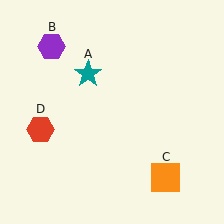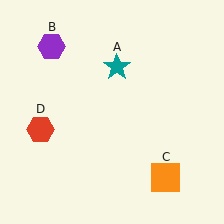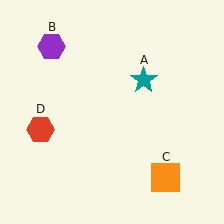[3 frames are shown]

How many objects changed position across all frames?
1 object changed position: teal star (object A).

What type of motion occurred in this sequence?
The teal star (object A) rotated clockwise around the center of the scene.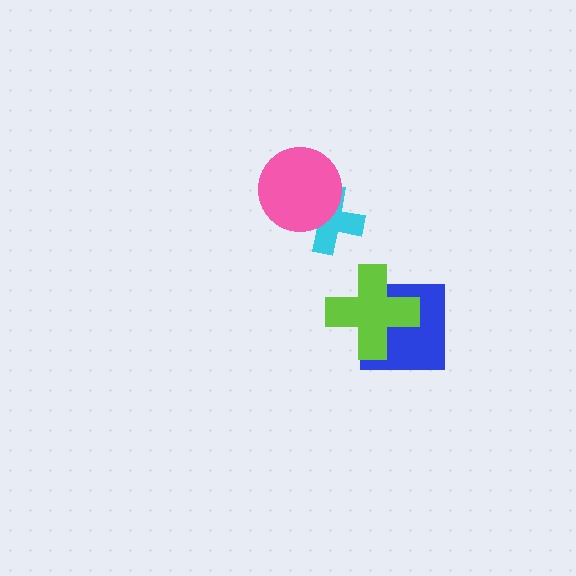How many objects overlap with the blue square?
1 object overlaps with the blue square.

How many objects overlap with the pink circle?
1 object overlaps with the pink circle.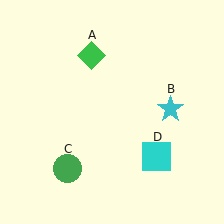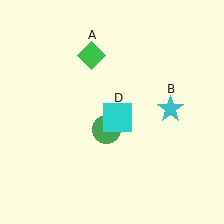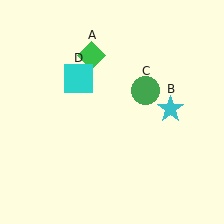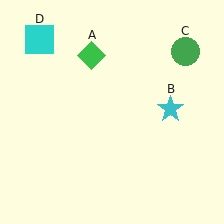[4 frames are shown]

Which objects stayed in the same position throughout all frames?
Green diamond (object A) and cyan star (object B) remained stationary.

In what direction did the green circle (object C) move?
The green circle (object C) moved up and to the right.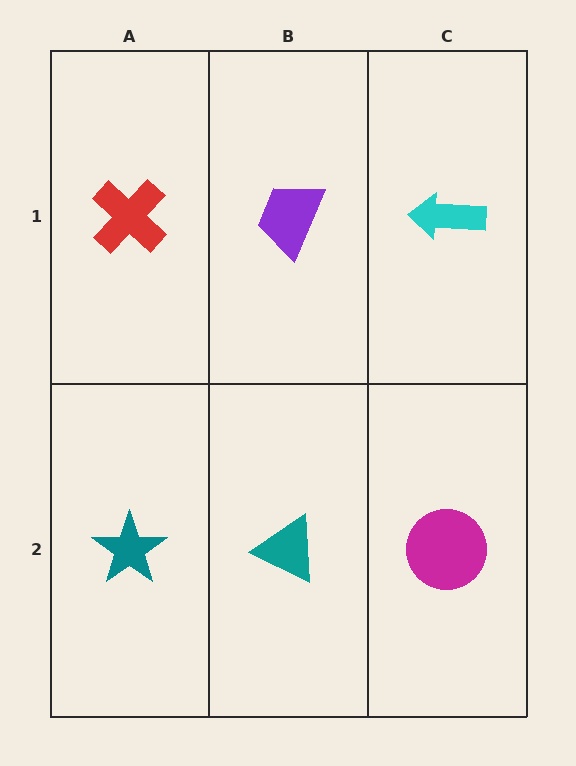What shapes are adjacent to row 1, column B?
A teal triangle (row 2, column B), a red cross (row 1, column A), a cyan arrow (row 1, column C).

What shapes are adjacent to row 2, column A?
A red cross (row 1, column A), a teal triangle (row 2, column B).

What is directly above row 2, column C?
A cyan arrow.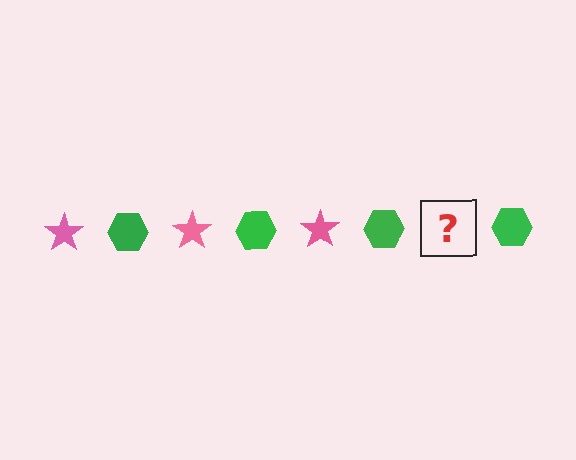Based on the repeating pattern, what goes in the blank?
The blank should be a pink star.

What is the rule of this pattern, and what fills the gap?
The rule is that the pattern alternates between pink star and green hexagon. The gap should be filled with a pink star.